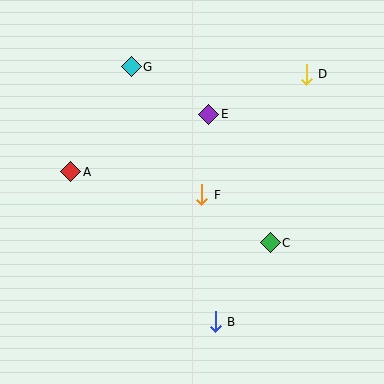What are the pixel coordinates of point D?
Point D is at (306, 74).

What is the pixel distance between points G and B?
The distance between G and B is 268 pixels.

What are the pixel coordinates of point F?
Point F is at (202, 195).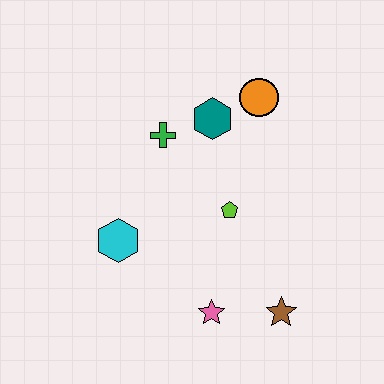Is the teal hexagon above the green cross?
Yes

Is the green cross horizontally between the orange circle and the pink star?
No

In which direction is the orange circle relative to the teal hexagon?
The orange circle is to the right of the teal hexagon.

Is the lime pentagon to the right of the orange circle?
No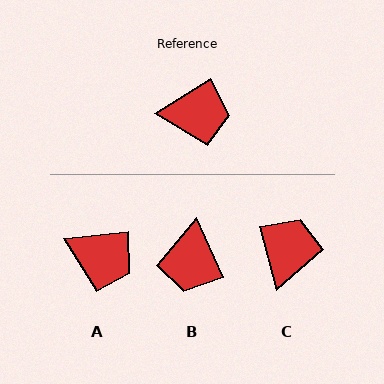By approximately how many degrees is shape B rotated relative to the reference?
Approximately 98 degrees clockwise.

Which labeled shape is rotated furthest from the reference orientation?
B, about 98 degrees away.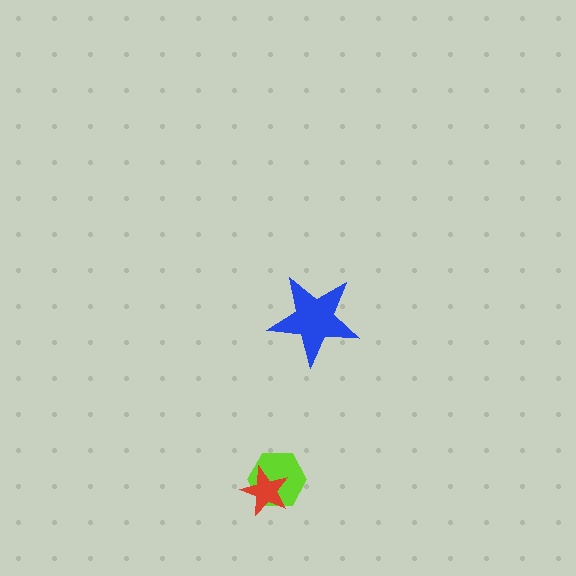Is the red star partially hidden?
No, no other shape covers it.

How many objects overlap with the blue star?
0 objects overlap with the blue star.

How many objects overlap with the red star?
1 object overlaps with the red star.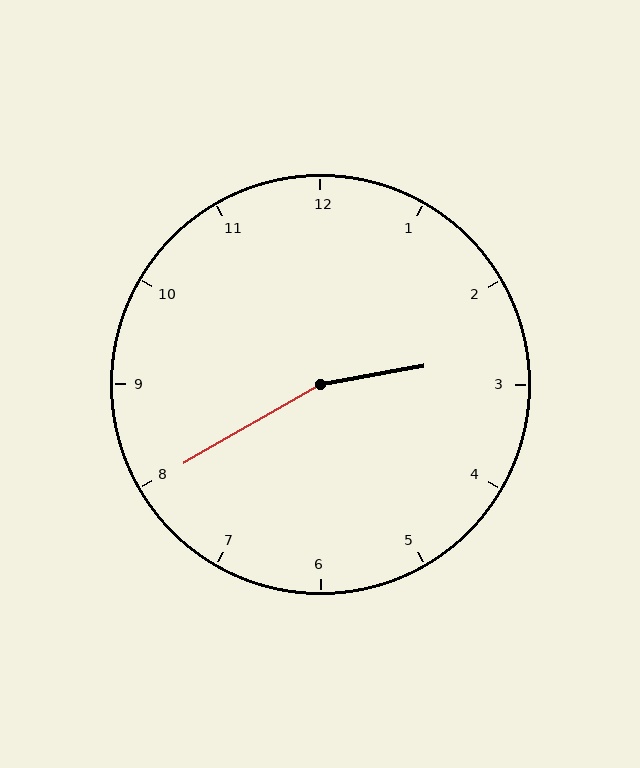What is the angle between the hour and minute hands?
Approximately 160 degrees.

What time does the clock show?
2:40.